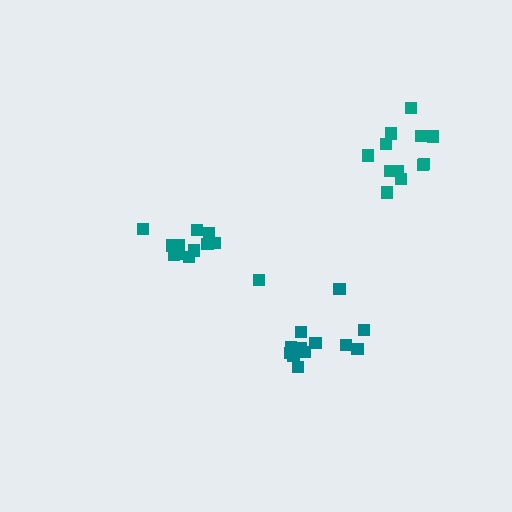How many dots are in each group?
Group 1: 12 dots, Group 2: 12 dots, Group 3: 12 dots (36 total).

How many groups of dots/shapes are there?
There are 3 groups.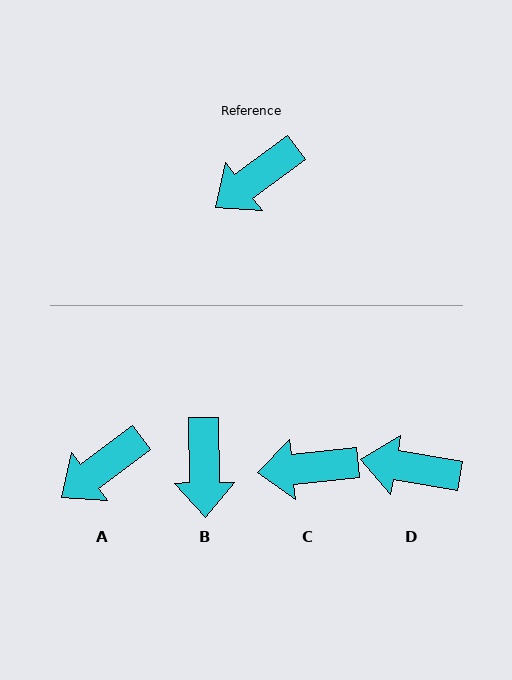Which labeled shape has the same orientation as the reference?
A.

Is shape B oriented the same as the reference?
No, it is off by about 54 degrees.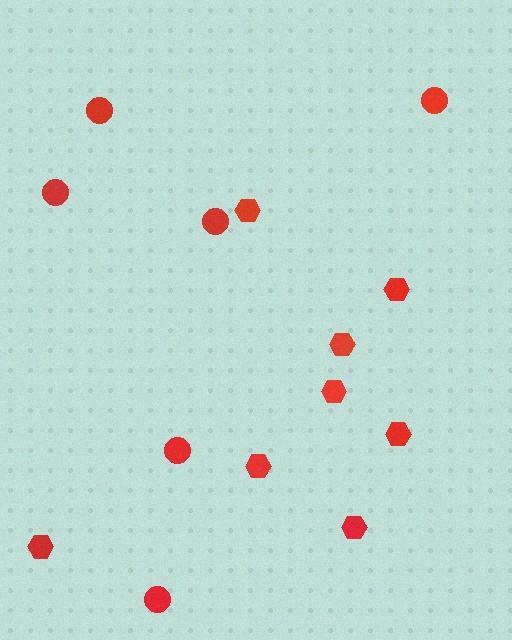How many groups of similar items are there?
There are 2 groups: one group of circles (6) and one group of hexagons (8).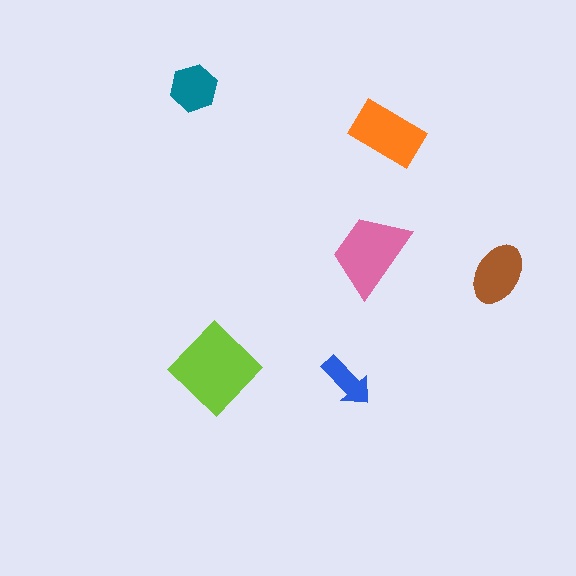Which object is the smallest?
The blue arrow.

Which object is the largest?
The lime diamond.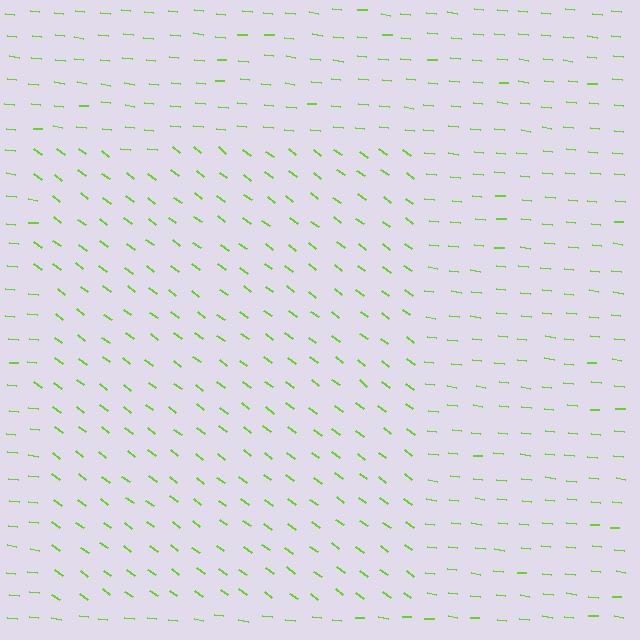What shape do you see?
I see a rectangle.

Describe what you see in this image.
The image is filled with small lime line segments. A rectangle region in the image has lines oriented differently from the surrounding lines, creating a visible texture boundary.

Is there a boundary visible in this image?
Yes, there is a texture boundary formed by a change in line orientation.